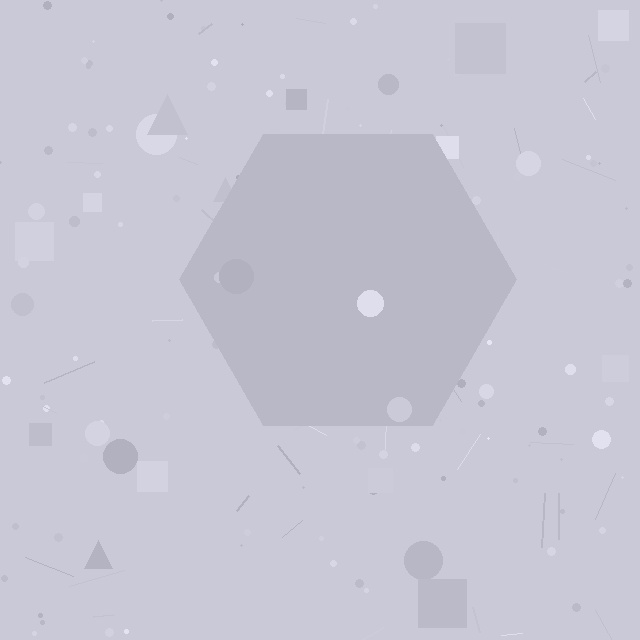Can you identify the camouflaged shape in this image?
The camouflaged shape is a hexagon.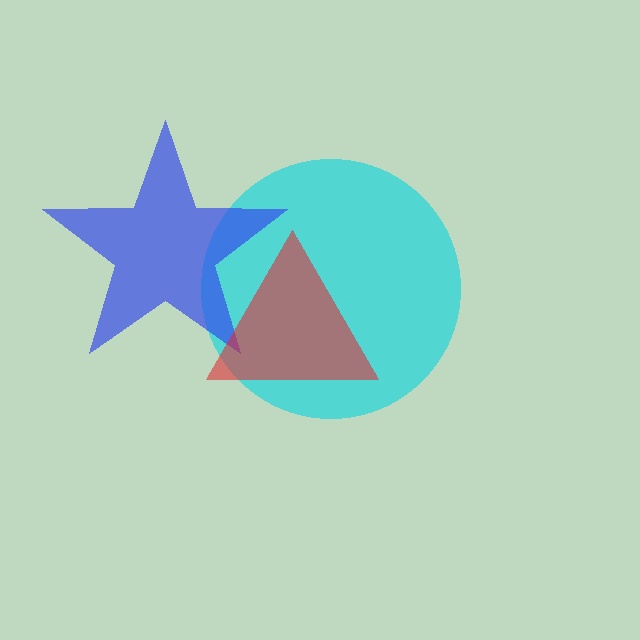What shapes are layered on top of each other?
The layered shapes are: a cyan circle, a blue star, a red triangle.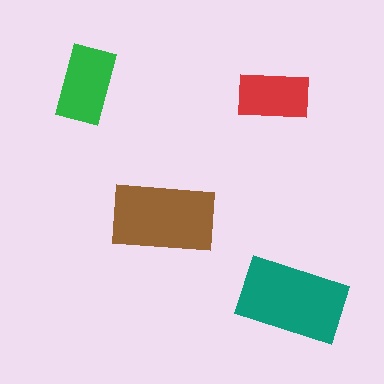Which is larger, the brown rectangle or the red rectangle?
The brown one.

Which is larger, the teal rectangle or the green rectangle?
The teal one.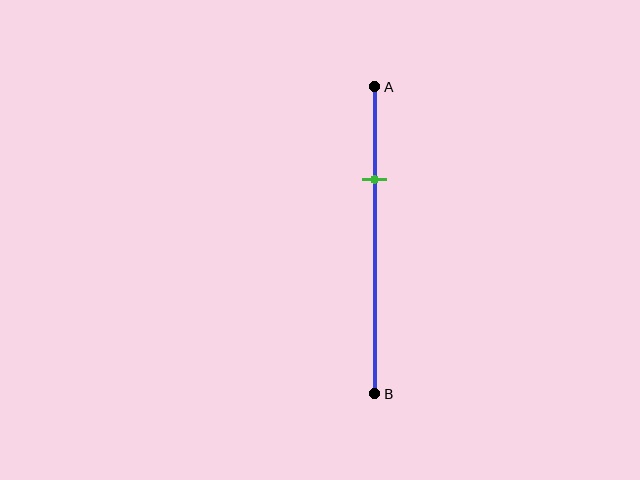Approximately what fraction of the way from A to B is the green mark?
The green mark is approximately 30% of the way from A to B.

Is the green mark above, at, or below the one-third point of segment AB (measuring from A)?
The green mark is above the one-third point of segment AB.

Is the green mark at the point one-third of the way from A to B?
No, the mark is at about 30% from A, not at the 33% one-third point.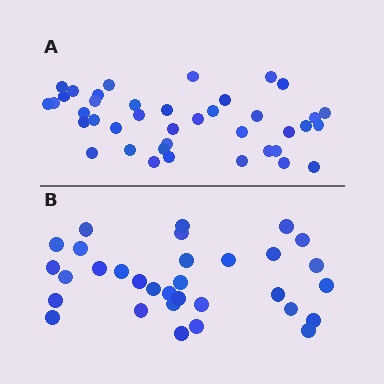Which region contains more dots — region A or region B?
Region A (the top region) has more dots.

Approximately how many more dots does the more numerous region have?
Region A has roughly 8 or so more dots than region B.